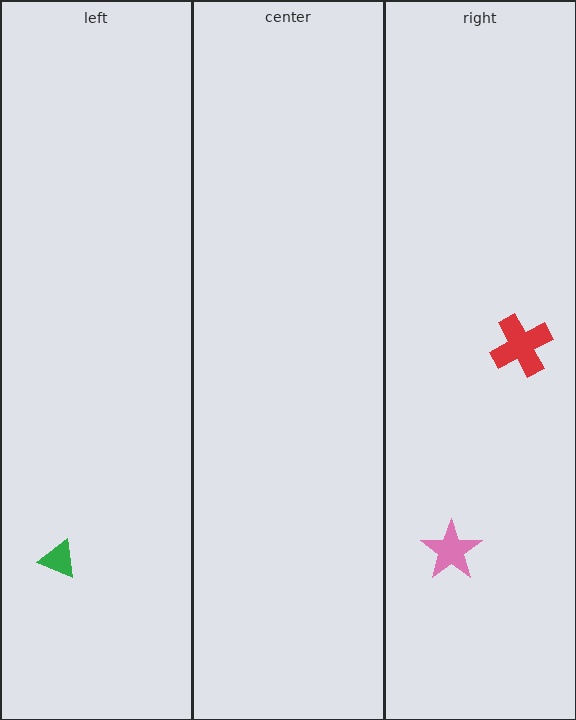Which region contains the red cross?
The right region.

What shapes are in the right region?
The red cross, the pink star.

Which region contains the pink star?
The right region.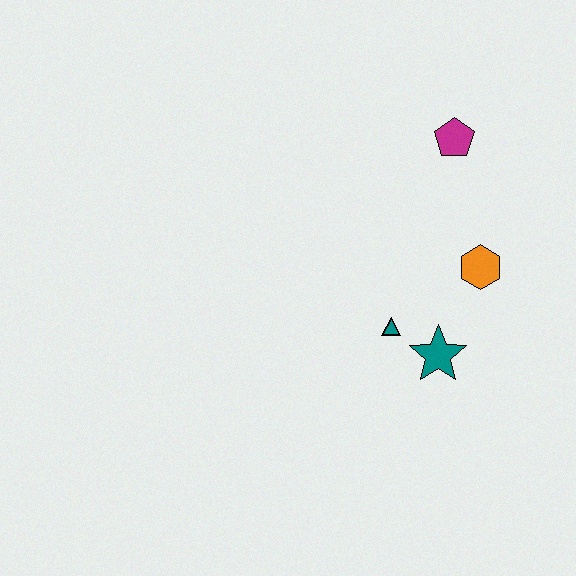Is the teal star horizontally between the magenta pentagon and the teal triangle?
Yes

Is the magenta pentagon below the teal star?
No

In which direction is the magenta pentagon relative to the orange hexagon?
The magenta pentagon is above the orange hexagon.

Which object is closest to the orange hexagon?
The teal star is closest to the orange hexagon.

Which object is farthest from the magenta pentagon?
The teal star is farthest from the magenta pentagon.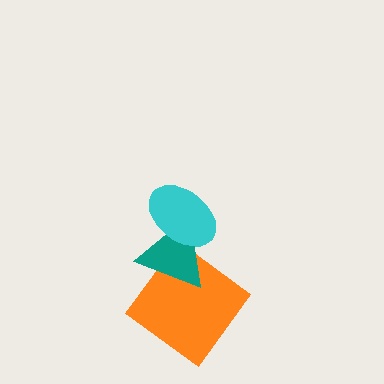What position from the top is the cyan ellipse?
The cyan ellipse is 1st from the top.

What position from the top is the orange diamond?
The orange diamond is 3rd from the top.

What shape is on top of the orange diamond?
The teal triangle is on top of the orange diamond.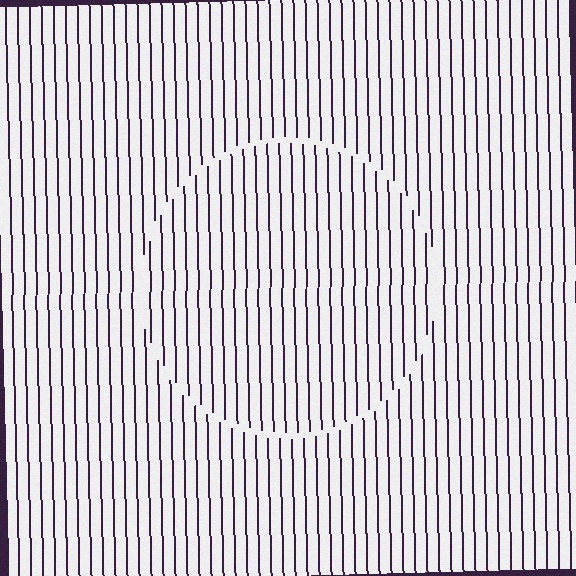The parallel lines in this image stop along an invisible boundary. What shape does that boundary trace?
An illusory circle. The interior of the shape contains the same grating, shifted by half a period — the contour is defined by the phase discontinuity where line-ends from the inner and outer gratings abut.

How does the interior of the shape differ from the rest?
The interior of the shape contains the same grating, shifted by half a period — the contour is defined by the phase discontinuity where line-ends from the inner and outer gratings abut.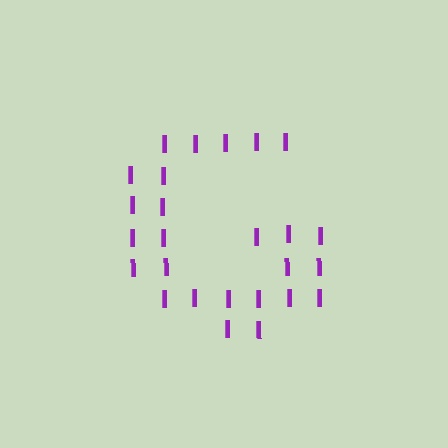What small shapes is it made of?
It is made of small letter I's.